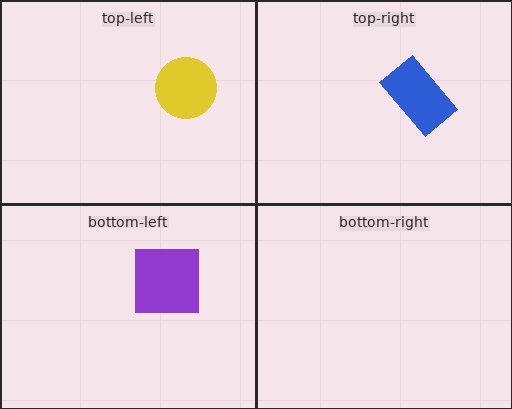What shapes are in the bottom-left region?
The purple square.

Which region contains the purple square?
The bottom-left region.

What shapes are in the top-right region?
The blue rectangle.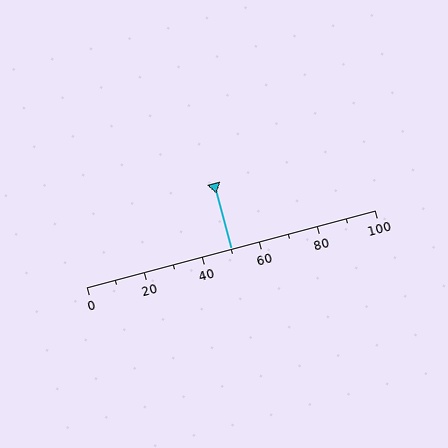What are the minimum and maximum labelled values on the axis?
The axis runs from 0 to 100.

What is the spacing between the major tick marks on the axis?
The major ticks are spaced 20 apart.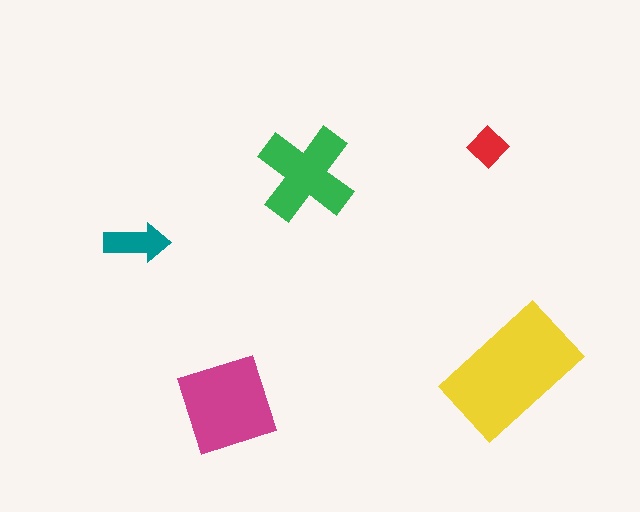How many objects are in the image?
There are 5 objects in the image.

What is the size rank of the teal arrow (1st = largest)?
4th.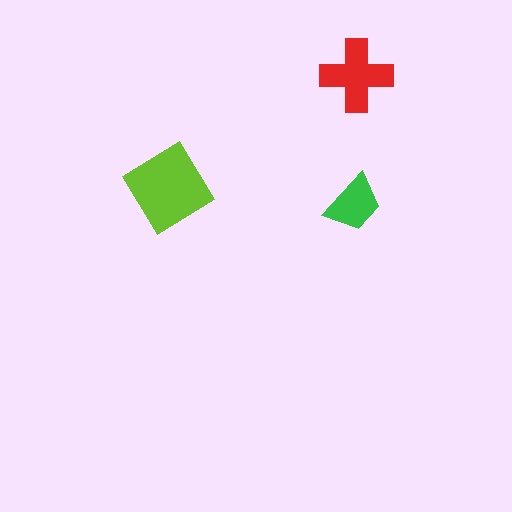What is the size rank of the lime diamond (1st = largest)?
1st.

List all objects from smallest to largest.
The green trapezoid, the red cross, the lime diamond.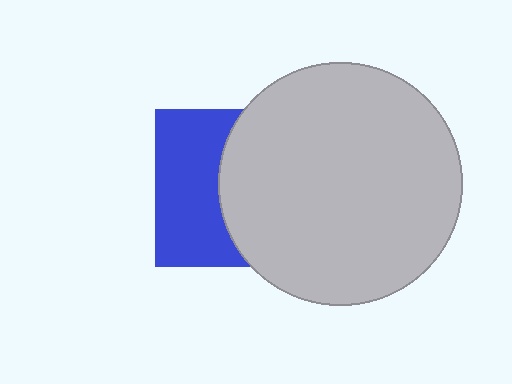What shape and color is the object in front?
The object in front is a light gray circle.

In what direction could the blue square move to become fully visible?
The blue square could move left. That would shift it out from behind the light gray circle entirely.